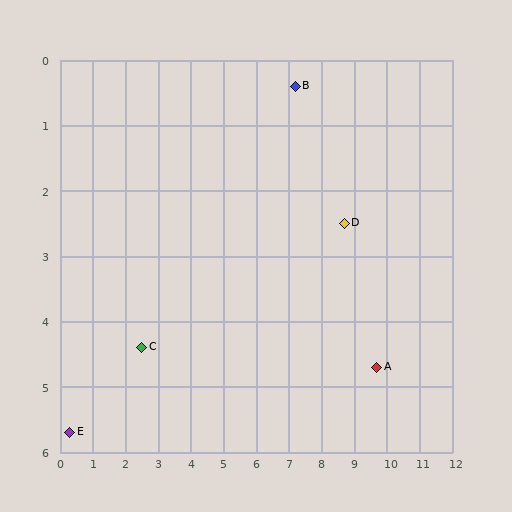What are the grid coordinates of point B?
Point B is at approximately (7.2, 0.4).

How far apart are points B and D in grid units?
Points B and D are about 2.6 grid units apart.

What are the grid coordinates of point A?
Point A is at approximately (9.7, 4.7).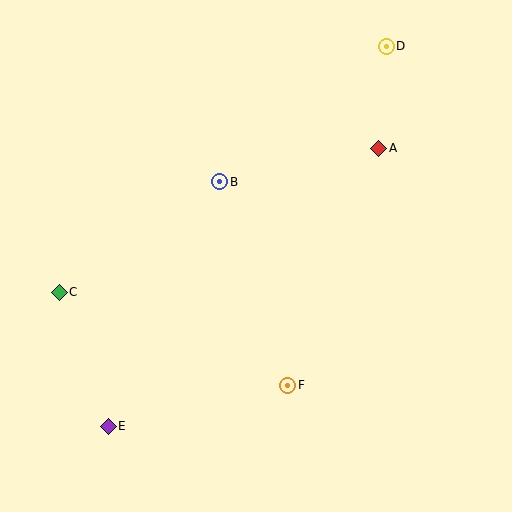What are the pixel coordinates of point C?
Point C is at (59, 292).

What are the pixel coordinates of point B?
Point B is at (220, 182).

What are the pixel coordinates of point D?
Point D is at (386, 46).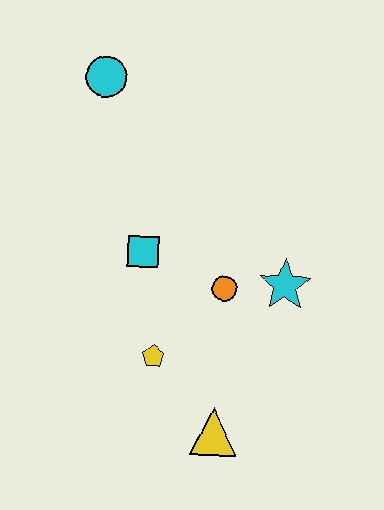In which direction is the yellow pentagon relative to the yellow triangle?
The yellow pentagon is above the yellow triangle.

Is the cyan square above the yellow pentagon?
Yes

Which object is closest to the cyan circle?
The cyan square is closest to the cyan circle.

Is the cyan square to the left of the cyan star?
Yes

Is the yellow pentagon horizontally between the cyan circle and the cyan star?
Yes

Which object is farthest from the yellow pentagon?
The cyan circle is farthest from the yellow pentagon.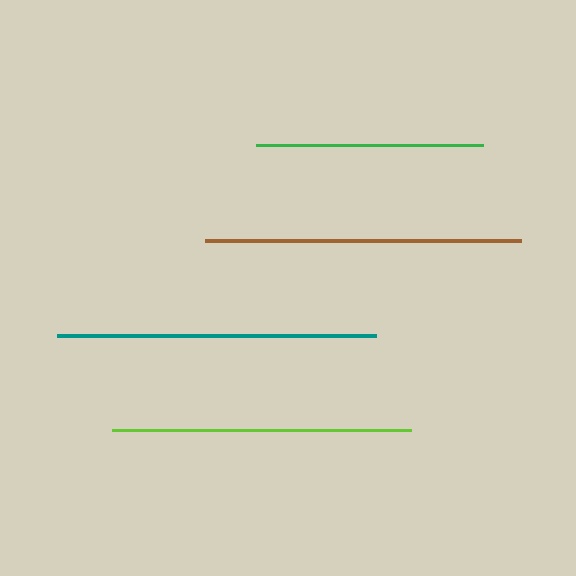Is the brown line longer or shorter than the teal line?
The teal line is longer than the brown line.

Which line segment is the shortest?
The green line is the shortest at approximately 227 pixels.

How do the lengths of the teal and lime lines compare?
The teal and lime lines are approximately the same length.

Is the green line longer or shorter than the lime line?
The lime line is longer than the green line.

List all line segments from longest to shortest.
From longest to shortest: teal, brown, lime, green.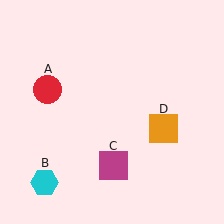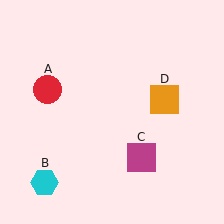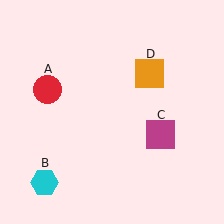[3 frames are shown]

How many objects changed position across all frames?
2 objects changed position: magenta square (object C), orange square (object D).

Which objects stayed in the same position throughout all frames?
Red circle (object A) and cyan hexagon (object B) remained stationary.